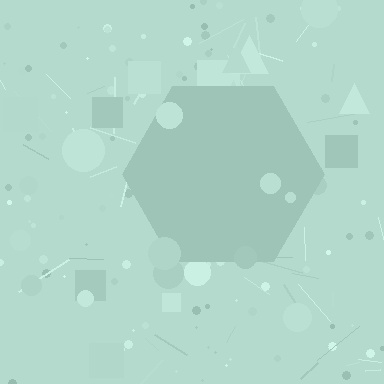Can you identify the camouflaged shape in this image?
The camouflaged shape is a hexagon.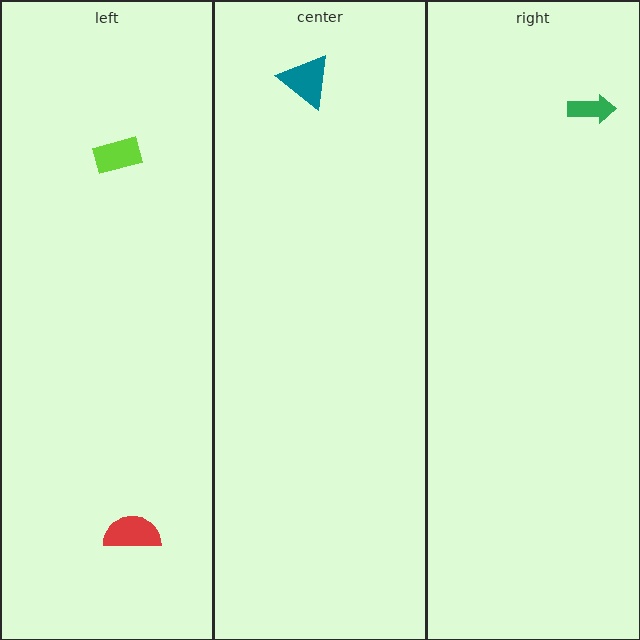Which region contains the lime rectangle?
The left region.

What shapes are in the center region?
The teal triangle.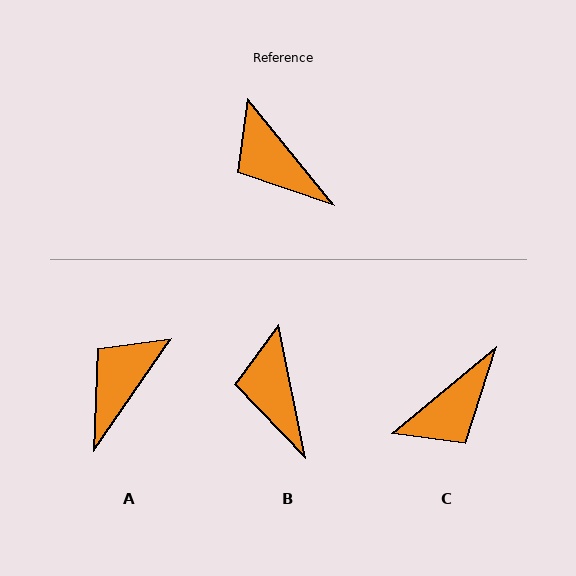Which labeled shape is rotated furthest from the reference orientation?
C, about 91 degrees away.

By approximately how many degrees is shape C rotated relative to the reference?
Approximately 91 degrees counter-clockwise.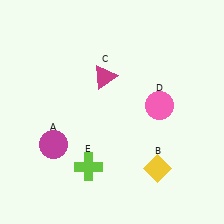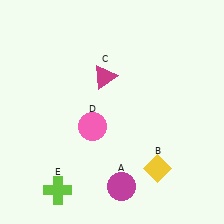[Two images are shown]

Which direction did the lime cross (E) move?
The lime cross (E) moved left.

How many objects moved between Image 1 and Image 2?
3 objects moved between the two images.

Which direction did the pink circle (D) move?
The pink circle (D) moved left.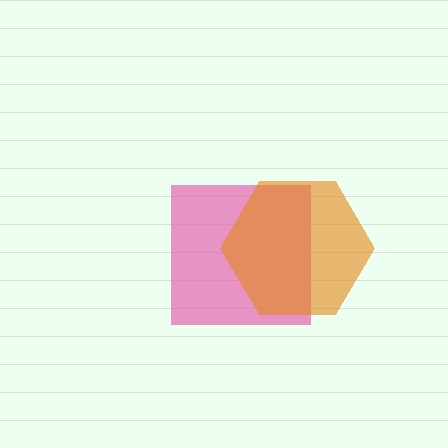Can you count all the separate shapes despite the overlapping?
Yes, there are 2 separate shapes.